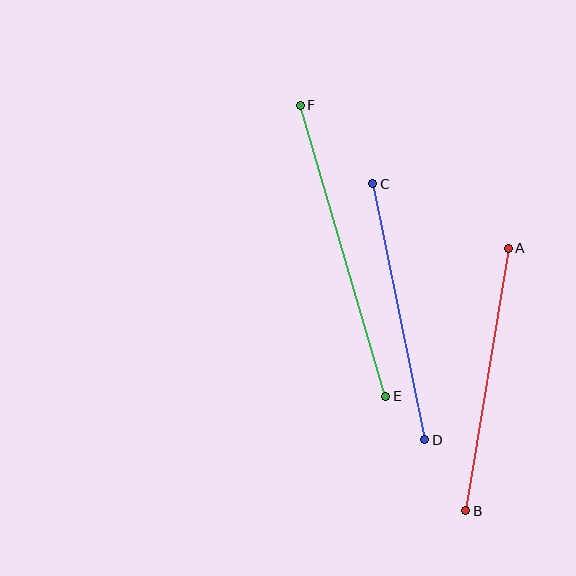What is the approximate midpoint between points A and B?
The midpoint is at approximately (487, 380) pixels.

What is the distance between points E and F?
The distance is approximately 304 pixels.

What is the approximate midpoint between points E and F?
The midpoint is at approximately (343, 251) pixels.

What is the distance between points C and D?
The distance is approximately 261 pixels.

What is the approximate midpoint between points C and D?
The midpoint is at approximately (399, 312) pixels.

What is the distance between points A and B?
The distance is approximately 266 pixels.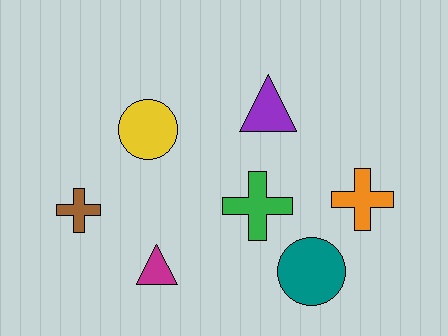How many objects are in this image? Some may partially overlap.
There are 7 objects.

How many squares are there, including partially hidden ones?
There are no squares.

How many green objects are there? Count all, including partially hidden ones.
There is 1 green object.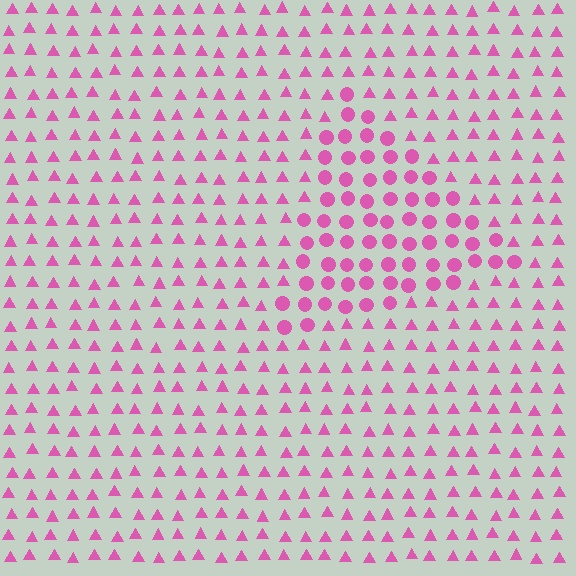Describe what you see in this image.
The image is filled with small pink elements arranged in a uniform grid. A triangle-shaped region contains circles, while the surrounding area contains triangles. The boundary is defined purely by the change in element shape.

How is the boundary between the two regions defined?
The boundary is defined by a change in element shape: circles inside vs. triangles outside. All elements share the same color and spacing.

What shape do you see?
I see a triangle.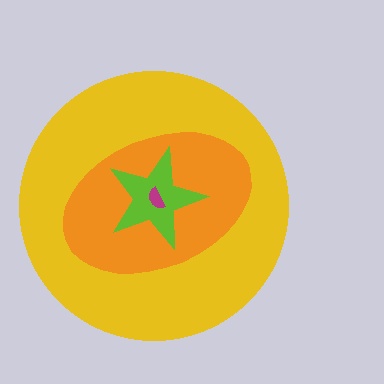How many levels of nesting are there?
4.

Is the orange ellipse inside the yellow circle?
Yes.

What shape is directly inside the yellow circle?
The orange ellipse.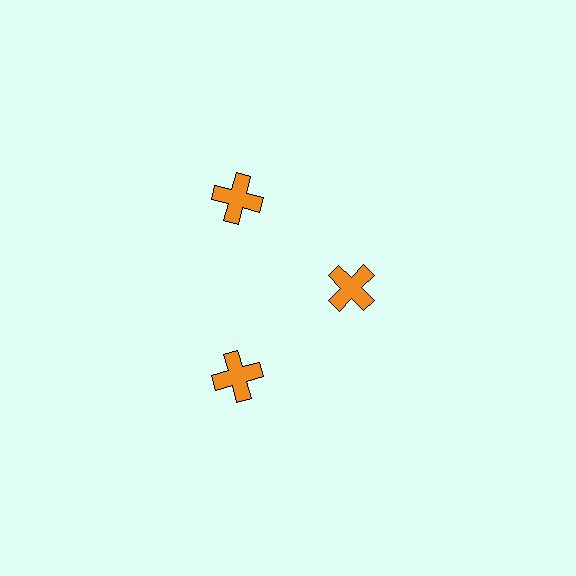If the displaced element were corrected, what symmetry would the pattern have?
It would have 3-fold rotational symmetry — the pattern would map onto itself every 120 degrees.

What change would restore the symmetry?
The symmetry would be restored by moving it outward, back onto the ring so that all 3 crosses sit at equal angles and equal distance from the center.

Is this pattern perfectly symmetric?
No. The 3 orange crosses are arranged in a ring, but one element near the 3 o'clock position is pulled inward toward the center, breaking the 3-fold rotational symmetry.